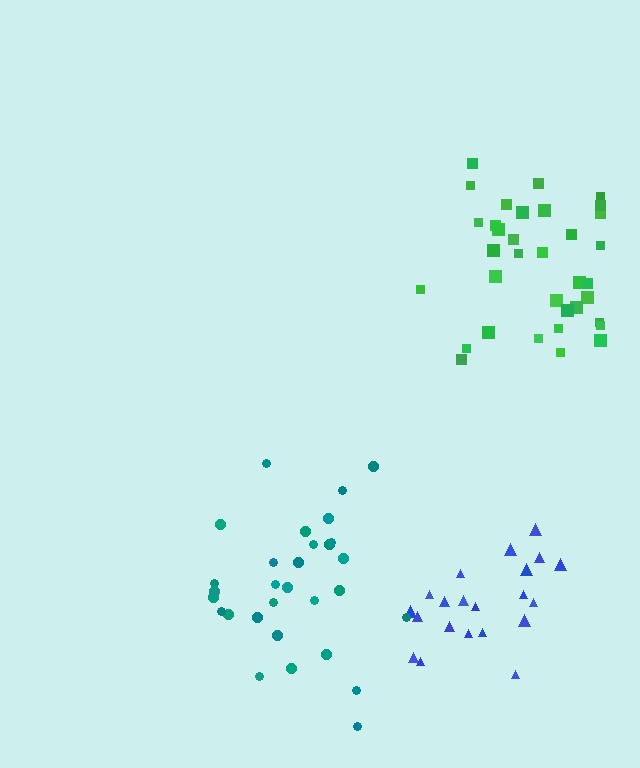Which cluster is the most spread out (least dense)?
Teal.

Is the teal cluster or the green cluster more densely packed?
Green.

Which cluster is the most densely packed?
Green.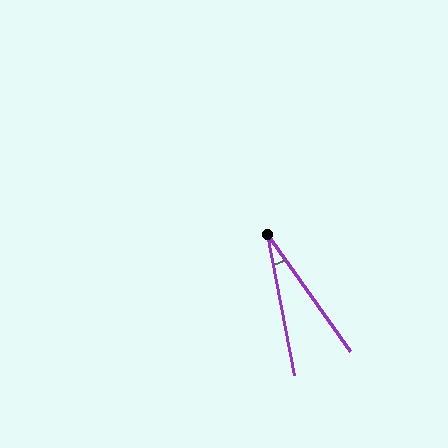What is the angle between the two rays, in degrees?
Approximately 24 degrees.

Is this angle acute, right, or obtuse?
It is acute.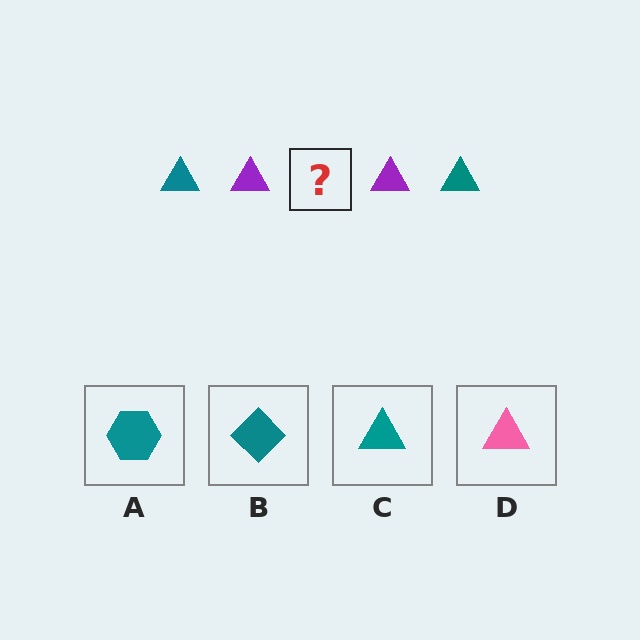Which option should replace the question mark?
Option C.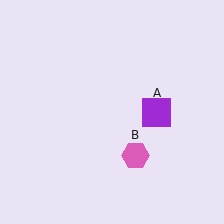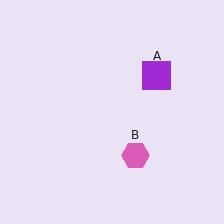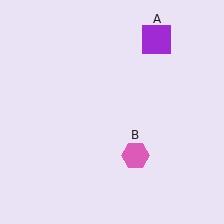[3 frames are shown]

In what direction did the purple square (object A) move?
The purple square (object A) moved up.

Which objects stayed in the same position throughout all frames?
Pink hexagon (object B) remained stationary.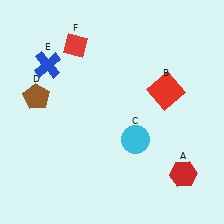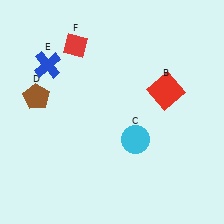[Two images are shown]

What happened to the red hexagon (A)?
The red hexagon (A) was removed in Image 2. It was in the bottom-right area of Image 1.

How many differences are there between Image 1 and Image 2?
There is 1 difference between the two images.